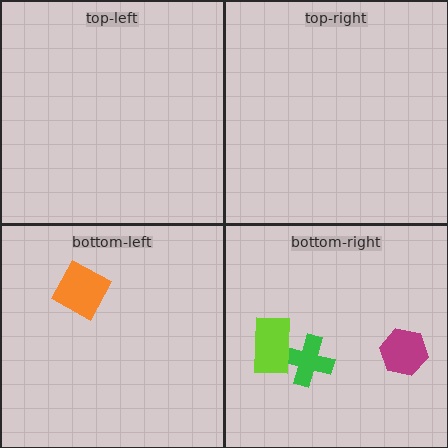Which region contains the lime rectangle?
The bottom-right region.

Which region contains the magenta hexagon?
The bottom-right region.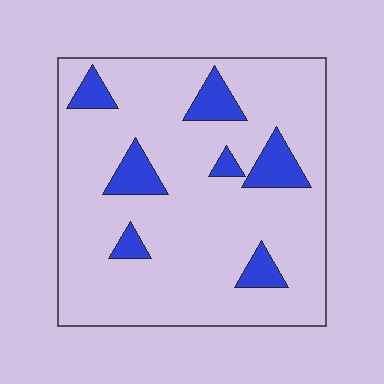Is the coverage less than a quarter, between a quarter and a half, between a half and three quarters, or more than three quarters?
Less than a quarter.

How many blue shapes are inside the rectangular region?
7.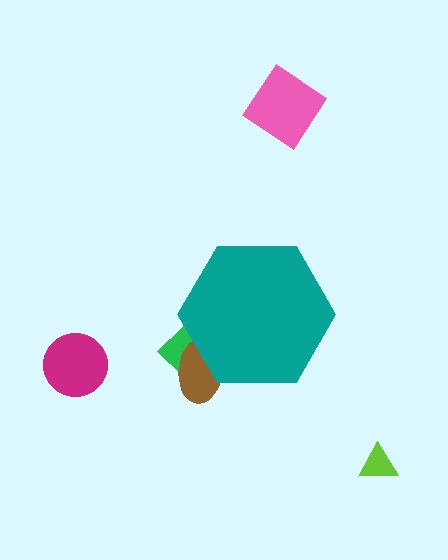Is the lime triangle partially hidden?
No, the lime triangle is fully visible.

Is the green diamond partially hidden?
Yes, the green diamond is partially hidden behind the teal hexagon.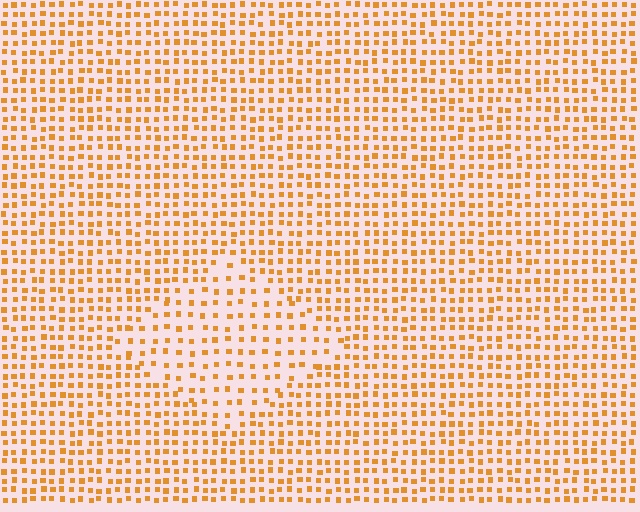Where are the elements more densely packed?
The elements are more densely packed outside the diamond boundary.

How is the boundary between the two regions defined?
The boundary is defined by a change in element density (approximately 1.7x ratio). All elements are the same color, size, and shape.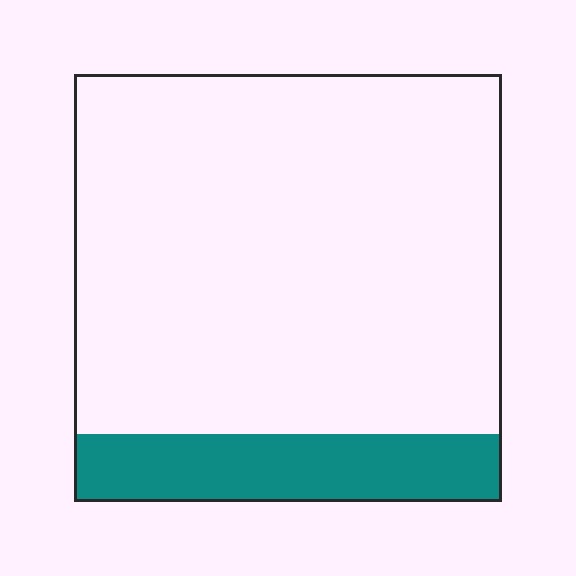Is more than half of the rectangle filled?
No.